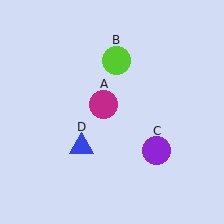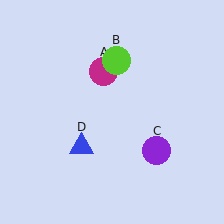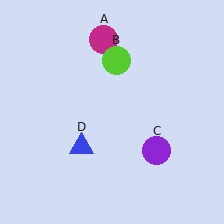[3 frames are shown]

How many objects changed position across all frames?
1 object changed position: magenta circle (object A).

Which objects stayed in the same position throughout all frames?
Lime circle (object B) and purple circle (object C) and blue triangle (object D) remained stationary.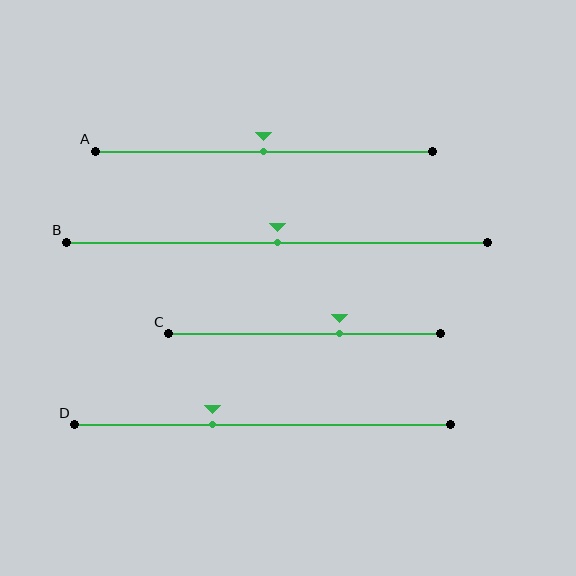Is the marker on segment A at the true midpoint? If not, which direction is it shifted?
Yes, the marker on segment A is at the true midpoint.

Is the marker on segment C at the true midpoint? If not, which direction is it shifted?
No, the marker on segment C is shifted to the right by about 13% of the segment length.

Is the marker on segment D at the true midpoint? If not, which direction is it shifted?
No, the marker on segment D is shifted to the left by about 13% of the segment length.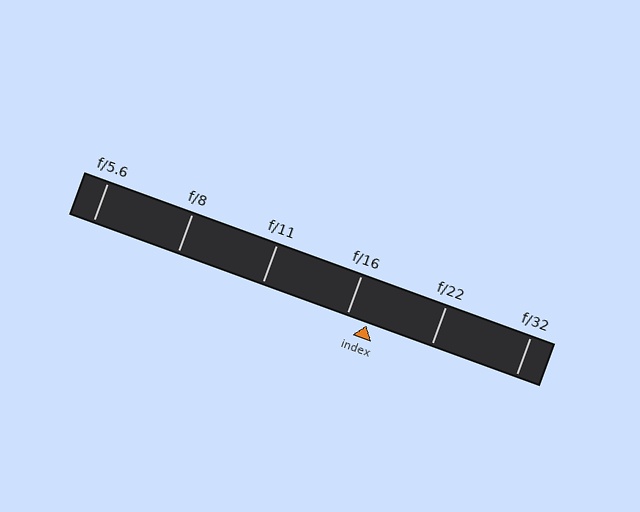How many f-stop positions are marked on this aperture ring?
There are 6 f-stop positions marked.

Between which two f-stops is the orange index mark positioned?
The index mark is between f/16 and f/22.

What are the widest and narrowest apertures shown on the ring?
The widest aperture shown is f/5.6 and the narrowest is f/32.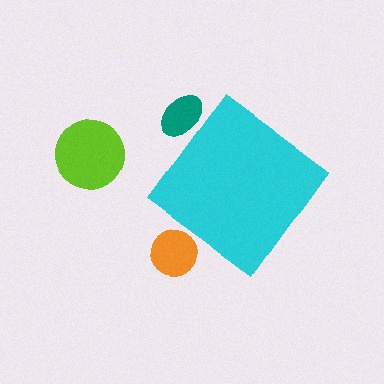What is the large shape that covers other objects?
A cyan diamond.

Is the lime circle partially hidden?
No, the lime circle is fully visible.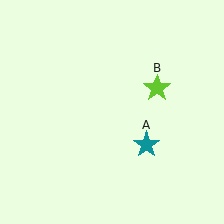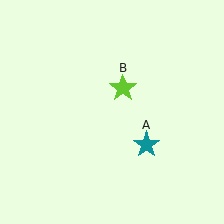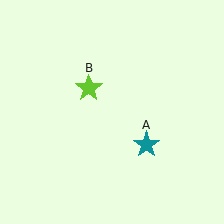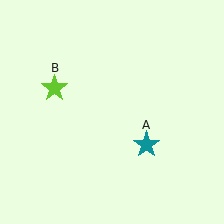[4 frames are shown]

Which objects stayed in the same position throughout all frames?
Teal star (object A) remained stationary.